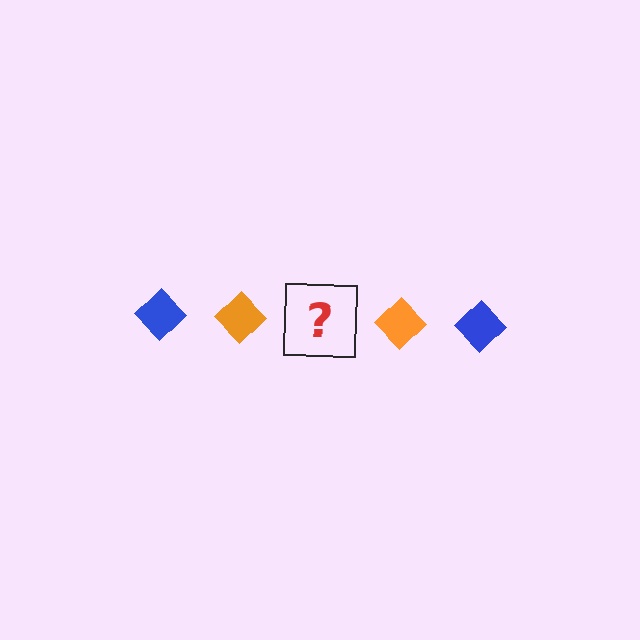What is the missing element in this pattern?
The missing element is a blue diamond.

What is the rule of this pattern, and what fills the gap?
The rule is that the pattern cycles through blue, orange diamonds. The gap should be filled with a blue diamond.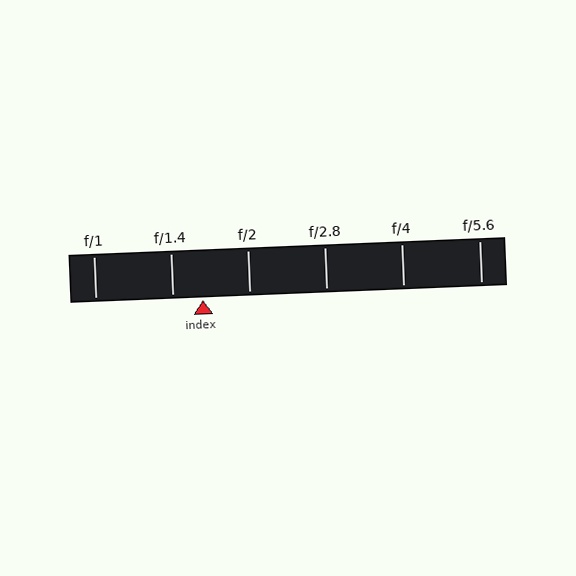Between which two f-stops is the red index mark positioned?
The index mark is between f/1.4 and f/2.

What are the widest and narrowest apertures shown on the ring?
The widest aperture shown is f/1 and the narrowest is f/5.6.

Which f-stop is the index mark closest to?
The index mark is closest to f/1.4.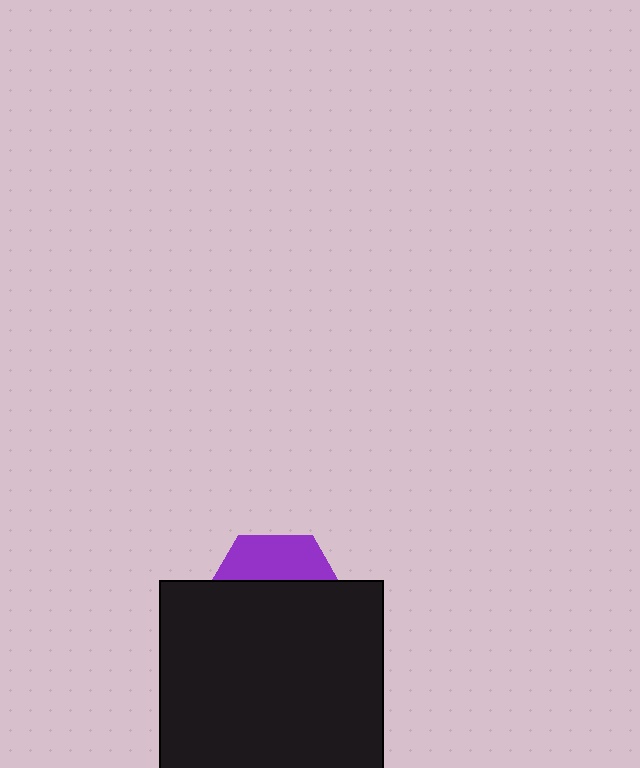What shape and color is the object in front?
The object in front is a black square.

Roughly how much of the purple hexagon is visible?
A small part of it is visible (roughly 30%).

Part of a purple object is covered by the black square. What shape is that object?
It is a hexagon.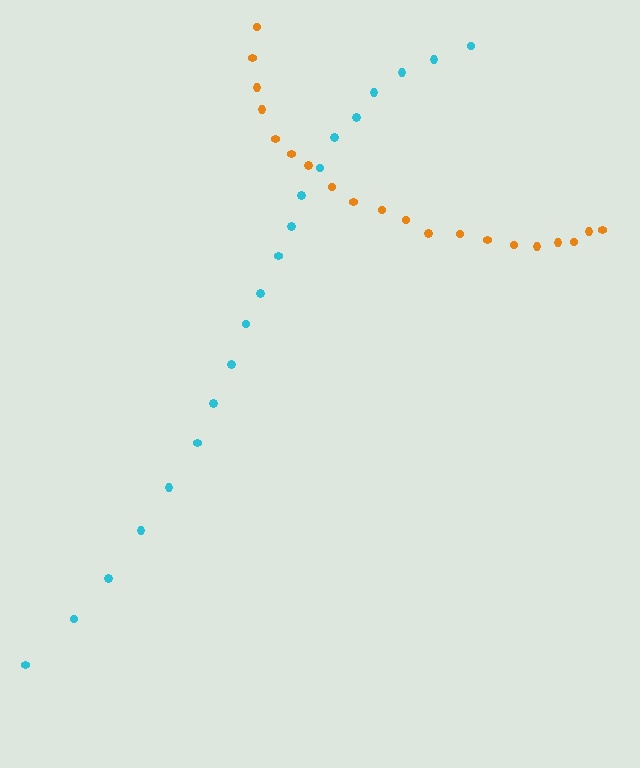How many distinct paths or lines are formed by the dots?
There are 2 distinct paths.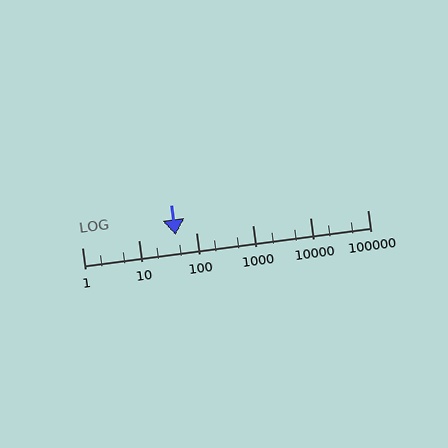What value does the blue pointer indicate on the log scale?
The pointer indicates approximately 43.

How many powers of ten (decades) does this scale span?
The scale spans 5 decades, from 1 to 100000.